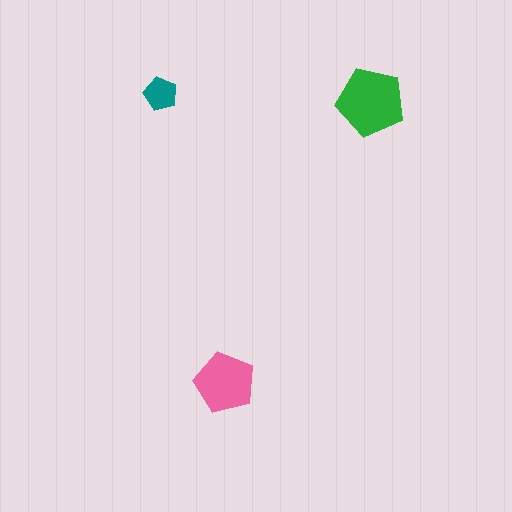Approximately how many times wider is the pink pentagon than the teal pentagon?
About 2 times wider.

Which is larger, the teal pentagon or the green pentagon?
The green one.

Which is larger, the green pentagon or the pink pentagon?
The green one.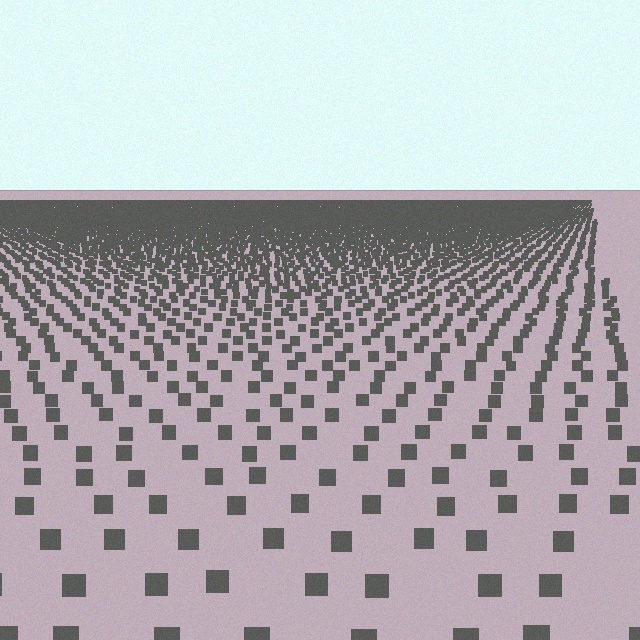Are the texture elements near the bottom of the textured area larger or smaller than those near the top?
Larger. Near the bottom, elements are closer to the viewer and appear at a bigger on-screen size.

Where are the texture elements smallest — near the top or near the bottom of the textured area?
Near the top.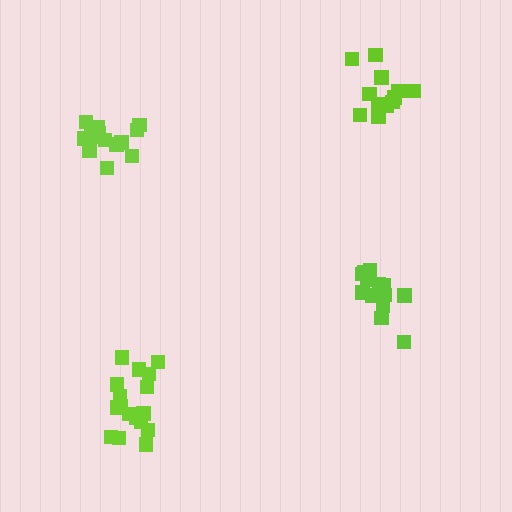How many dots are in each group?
Group 1: 17 dots, Group 2: 14 dots, Group 3: 15 dots, Group 4: 14 dots (60 total).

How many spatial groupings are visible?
There are 4 spatial groupings.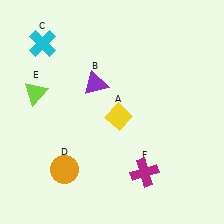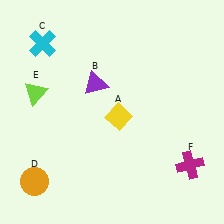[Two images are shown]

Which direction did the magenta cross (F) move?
The magenta cross (F) moved right.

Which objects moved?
The objects that moved are: the orange circle (D), the magenta cross (F).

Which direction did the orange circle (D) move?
The orange circle (D) moved left.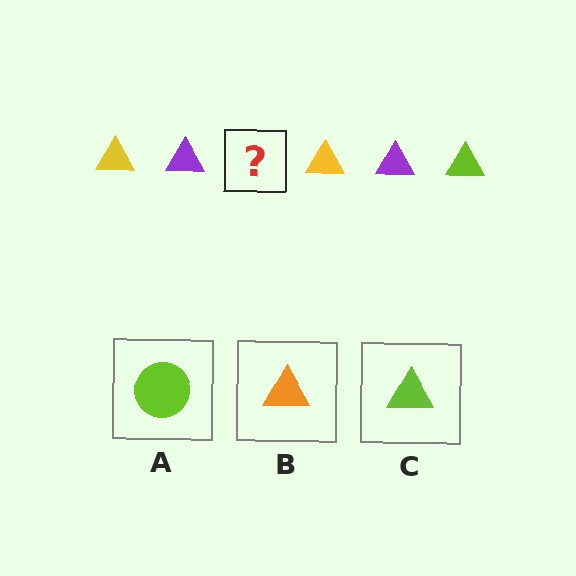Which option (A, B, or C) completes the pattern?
C.